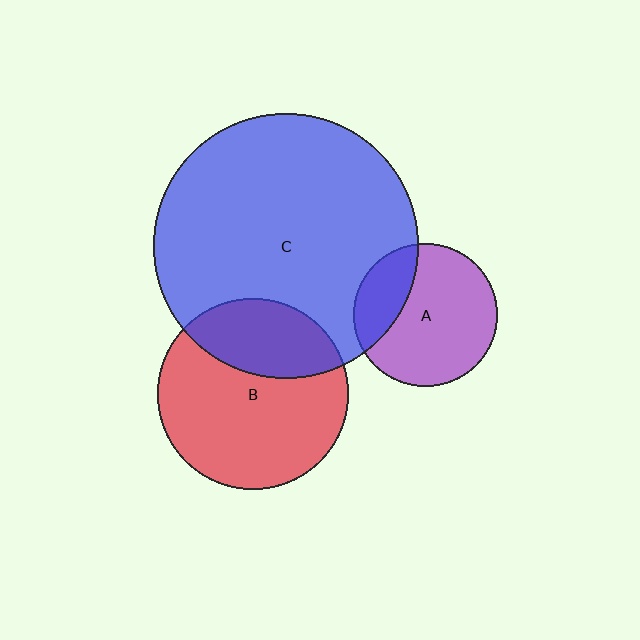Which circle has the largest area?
Circle C (blue).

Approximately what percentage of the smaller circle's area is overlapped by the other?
Approximately 30%.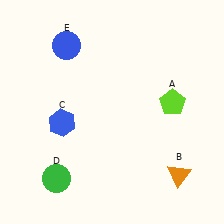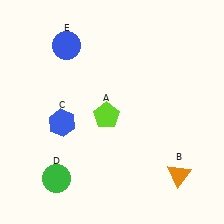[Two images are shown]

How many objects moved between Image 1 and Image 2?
1 object moved between the two images.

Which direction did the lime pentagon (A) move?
The lime pentagon (A) moved left.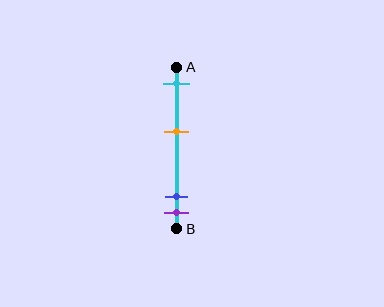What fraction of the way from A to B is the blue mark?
The blue mark is approximately 80% (0.8) of the way from A to B.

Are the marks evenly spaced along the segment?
No, the marks are not evenly spaced.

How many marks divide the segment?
There are 4 marks dividing the segment.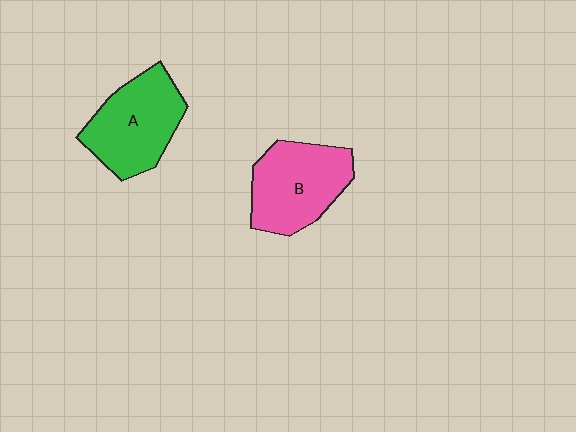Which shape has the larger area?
Shape A (green).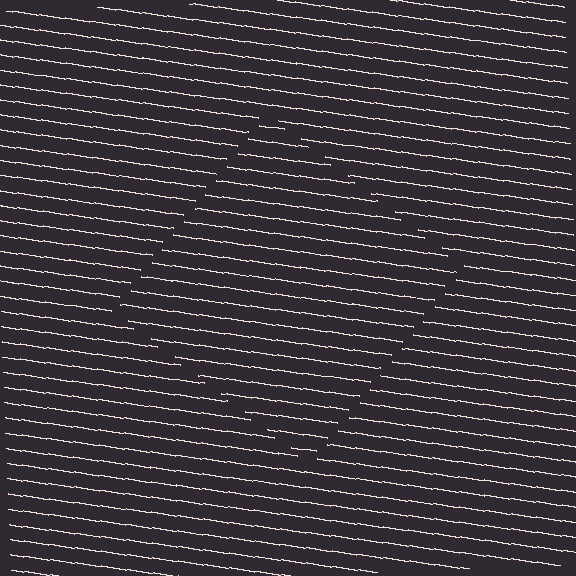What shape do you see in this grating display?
An illusory square. The interior of the shape contains the same grating, shifted by half a period — the contour is defined by the phase discontinuity where line-ends from the inner and outer gratings abut.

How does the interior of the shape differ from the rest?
The interior of the shape contains the same grating, shifted by half a period — the contour is defined by the phase discontinuity where line-ends from the inner and outer gratings abut.